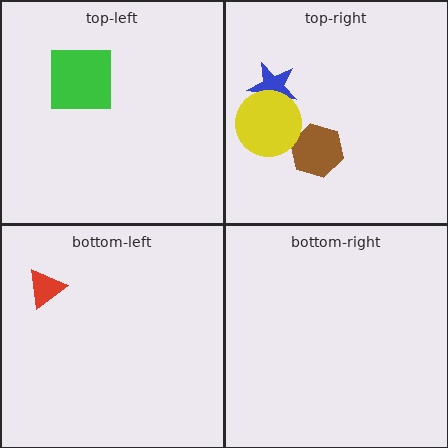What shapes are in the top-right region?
The blue star, the brown hexagon, the yellow circle.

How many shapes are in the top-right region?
3.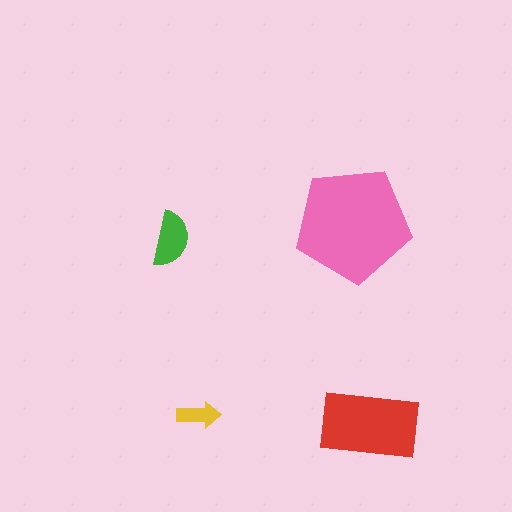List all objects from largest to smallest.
The pink pentagon, the red rectangle, the green semicircle, the yellow arrow.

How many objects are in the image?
There are 4 objects in the image.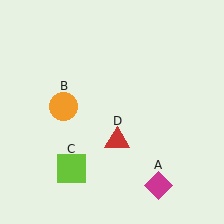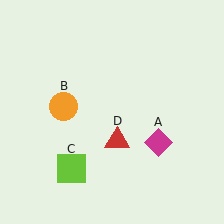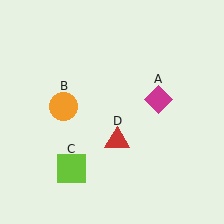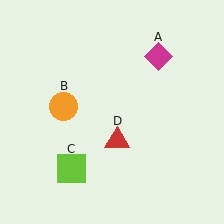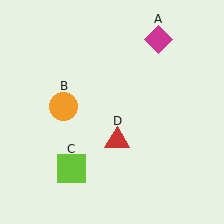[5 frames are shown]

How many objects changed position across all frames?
1 object changed position: magenta diamond (object A).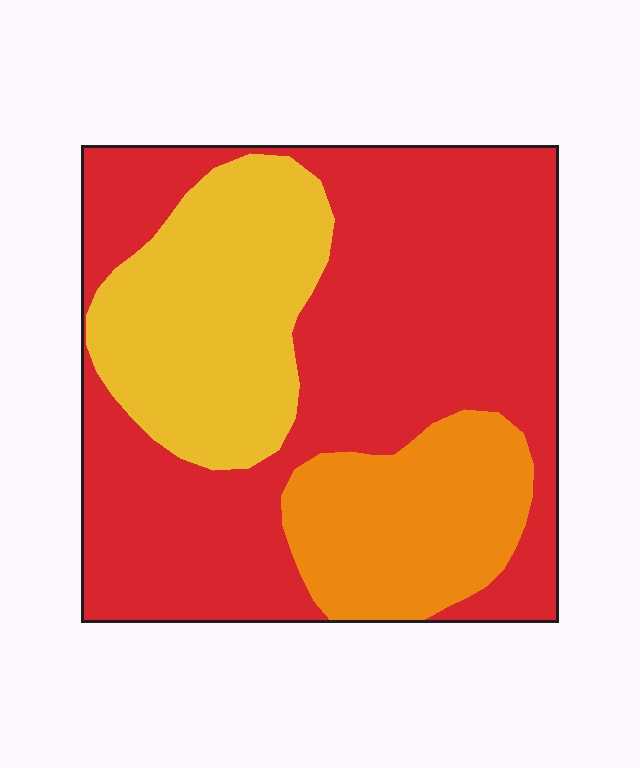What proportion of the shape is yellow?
Yellow covers around 25% of the shape.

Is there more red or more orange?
Red.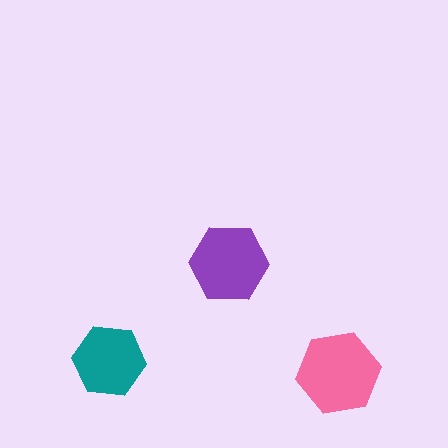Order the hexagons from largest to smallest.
the pink one, the purple one, the teal one.